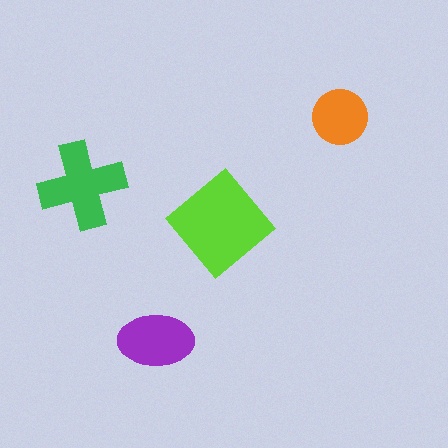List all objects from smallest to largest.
The orange circle, the purple ellipse, the green cross, the lime diamond.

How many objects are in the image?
There are 4 objects in the image.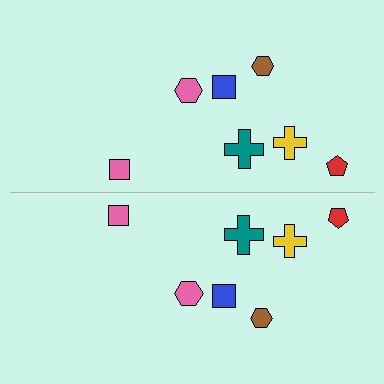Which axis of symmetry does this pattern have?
The pattern has a horizontal axis of symmetry running through the center of the image.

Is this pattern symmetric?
Yes, this pattern has bilateral (reflection) symmetry.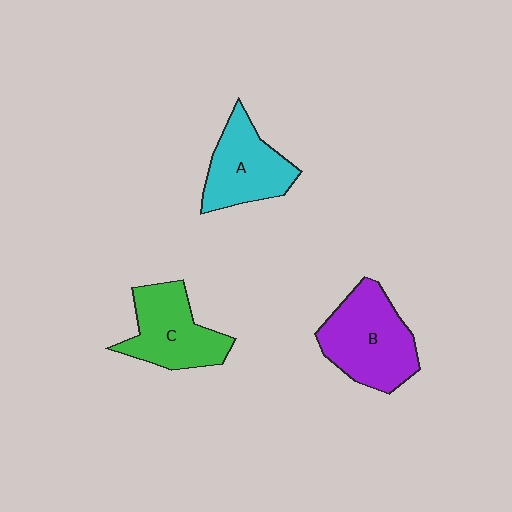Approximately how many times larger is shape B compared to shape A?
Approximately 1.3 times.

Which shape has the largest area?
Shape B (purple).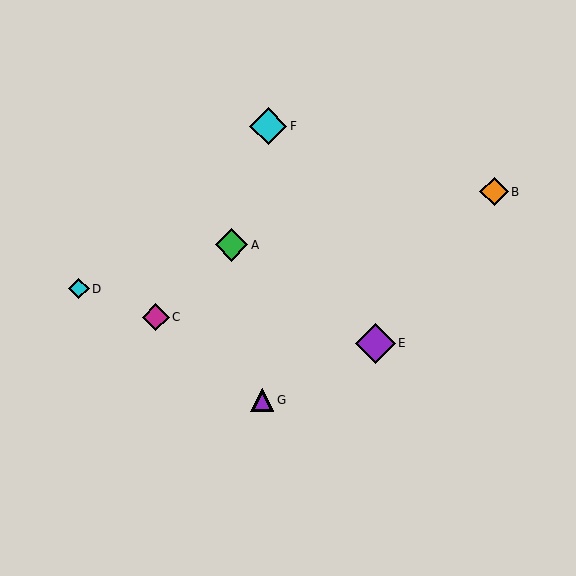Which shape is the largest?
The purple diamond (labeled E) is the largest.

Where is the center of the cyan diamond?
The center of the cyan diamond is at (268, 126).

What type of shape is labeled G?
Shape G is a purple triangle.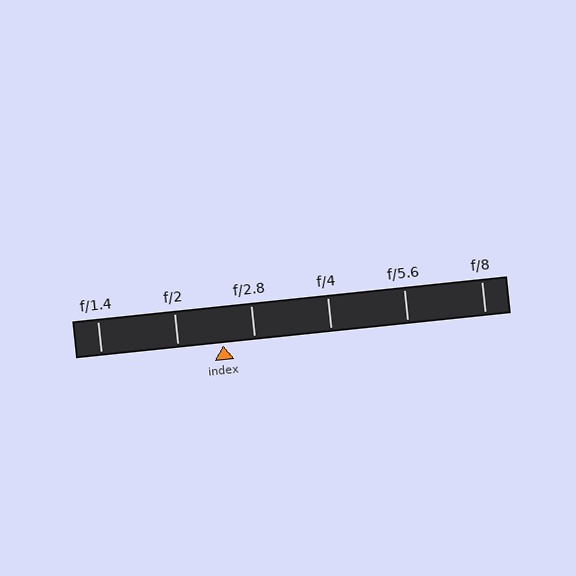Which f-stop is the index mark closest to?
The index mark is closest to f/2.8.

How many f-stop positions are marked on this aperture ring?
There are 6 f-stop positions marked.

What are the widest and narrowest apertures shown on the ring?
The widest aperture shown is f/1.4 and the narrowest is f/8.